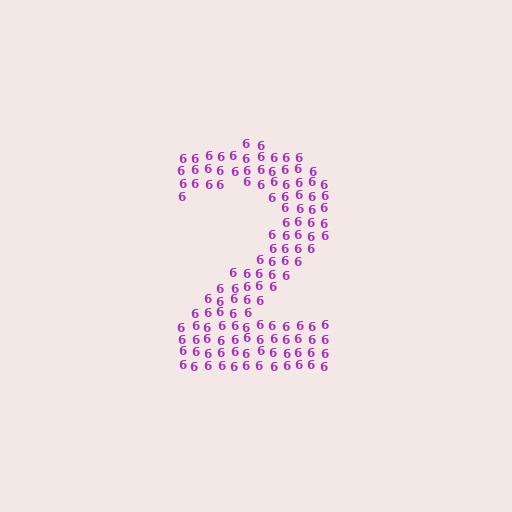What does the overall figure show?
The overall figure shows the digit 2.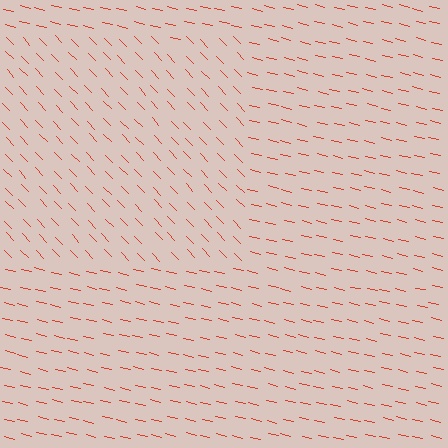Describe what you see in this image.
The image is filled with small red line segments. A rectangle region in the image has lines oriented differently from the surrounding lines, creating a visible texture boundary.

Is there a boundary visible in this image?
Yes, there is a texture boundary formed by a change in line orientation.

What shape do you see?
I see a rectangle.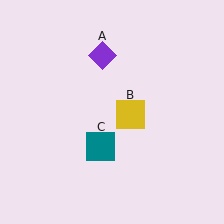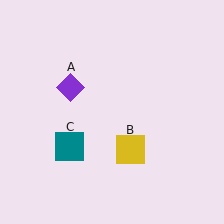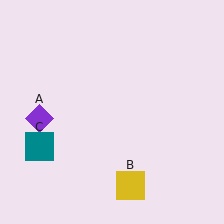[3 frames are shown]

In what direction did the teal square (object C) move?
The teal square (object C) moved left.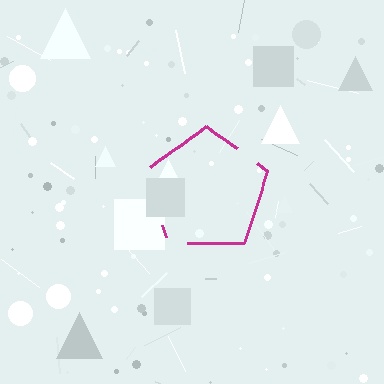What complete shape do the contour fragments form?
The contour fragments form a pentagon.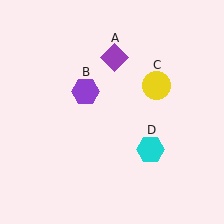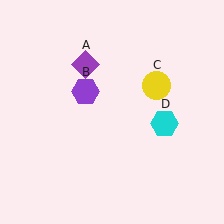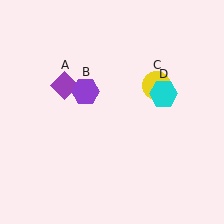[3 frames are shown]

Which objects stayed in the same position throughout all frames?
Purple hexagon (object B) and yellow circle (object C) remained stationary.